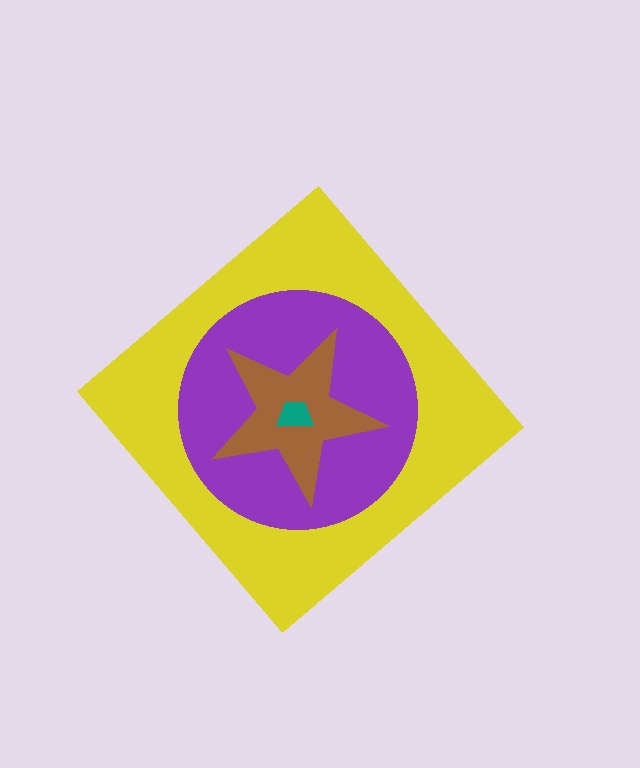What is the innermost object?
The teal trapezoid.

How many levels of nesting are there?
4.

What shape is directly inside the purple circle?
The brown star.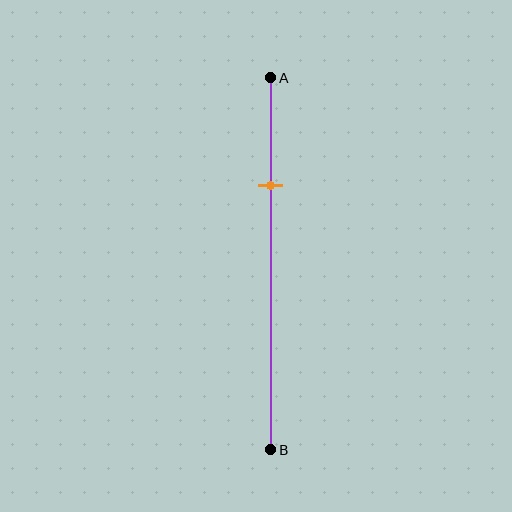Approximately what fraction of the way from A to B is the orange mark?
The orange mark is approximately 30% of the way from A to B.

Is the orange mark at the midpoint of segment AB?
No, the mark is at about 30% from A, not at the 50% midpoint.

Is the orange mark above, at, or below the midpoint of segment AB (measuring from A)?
The orange mark is above the midpoint of segment AB.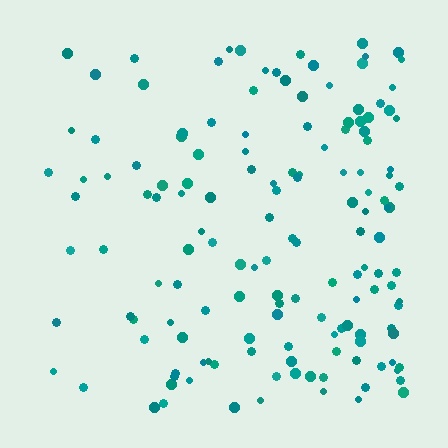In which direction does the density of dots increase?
From left to right, with the right side densest.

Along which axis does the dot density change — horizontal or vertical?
Horizontal.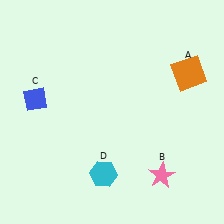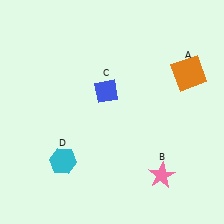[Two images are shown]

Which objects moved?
The objects that moved are: the blue diamond (C), the cyan hexagon (D).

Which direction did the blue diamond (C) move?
The blue diamond (C) moved right.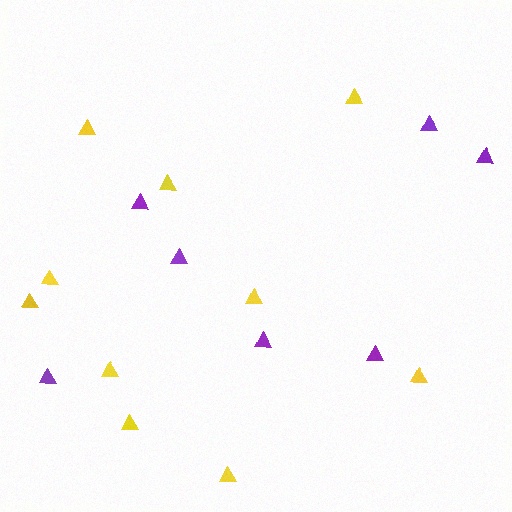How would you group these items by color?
There are 2 groups: one group of yellow triangles (10) and one group of purple triangles (7).